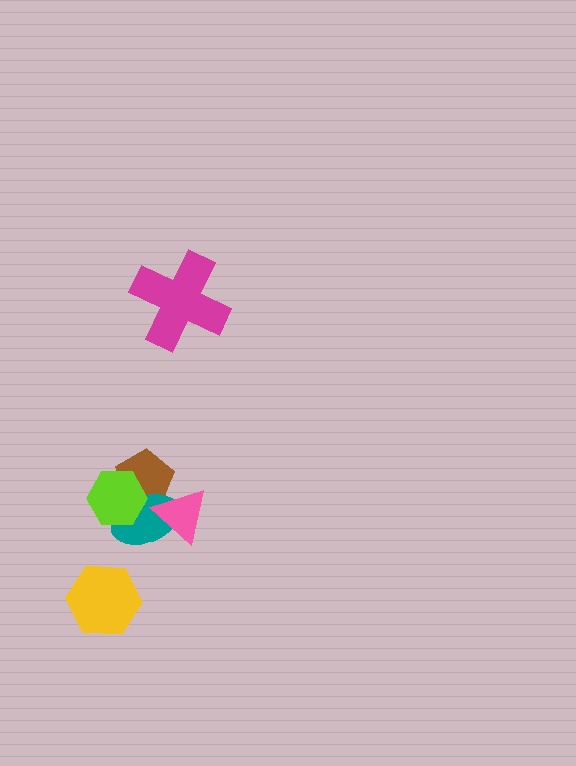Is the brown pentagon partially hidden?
Yes, it is partially covered by another shape.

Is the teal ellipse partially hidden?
Yes, it is partially covered by another shape.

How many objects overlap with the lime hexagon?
2 objects overlap with the lime hexagon.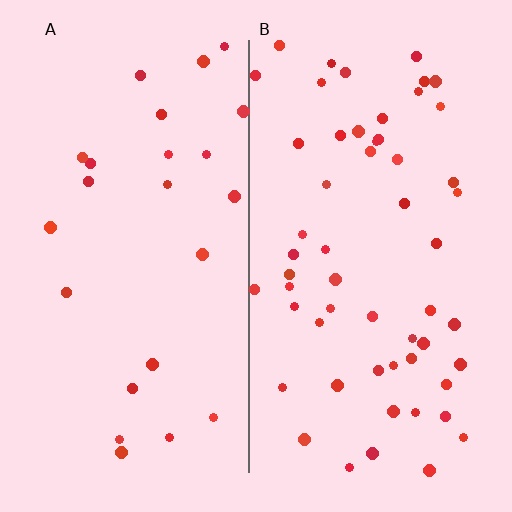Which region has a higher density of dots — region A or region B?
B (the right).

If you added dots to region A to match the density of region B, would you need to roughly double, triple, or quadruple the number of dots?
Approximately double.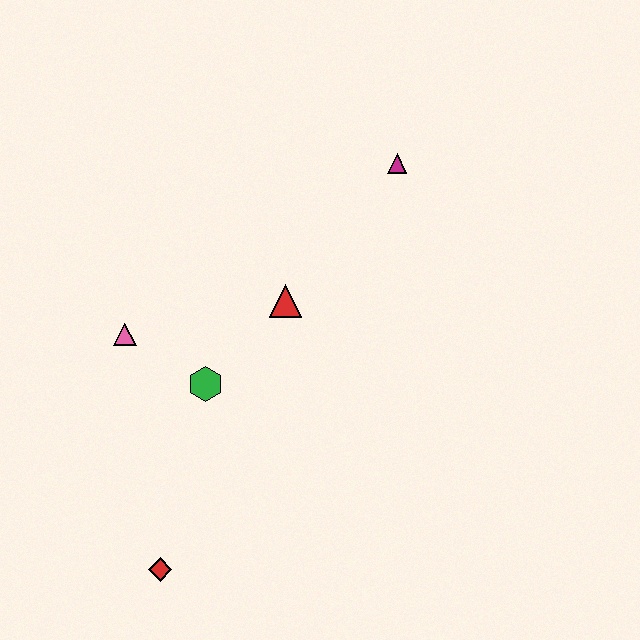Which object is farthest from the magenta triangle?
The red diamond is farthest from the magenta triangle.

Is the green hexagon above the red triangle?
No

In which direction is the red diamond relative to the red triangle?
The red diamond is below the red triangle.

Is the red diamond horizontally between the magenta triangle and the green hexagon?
No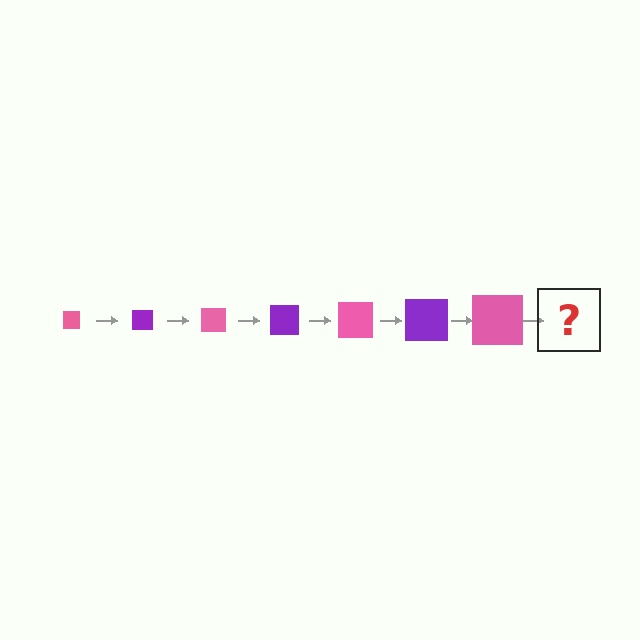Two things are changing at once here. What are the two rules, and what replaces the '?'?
The two rules are that the square grows larger each step and the color cycles through pink and purple. The '?' should be a purple square, larger than the previous one.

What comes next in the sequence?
The next element should be a purple square, larger than the previous one.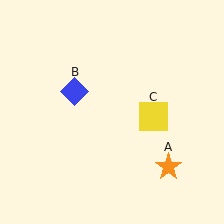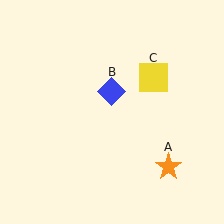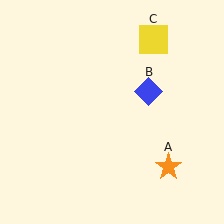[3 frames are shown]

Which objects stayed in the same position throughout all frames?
Orange star (object A) remained stationary.